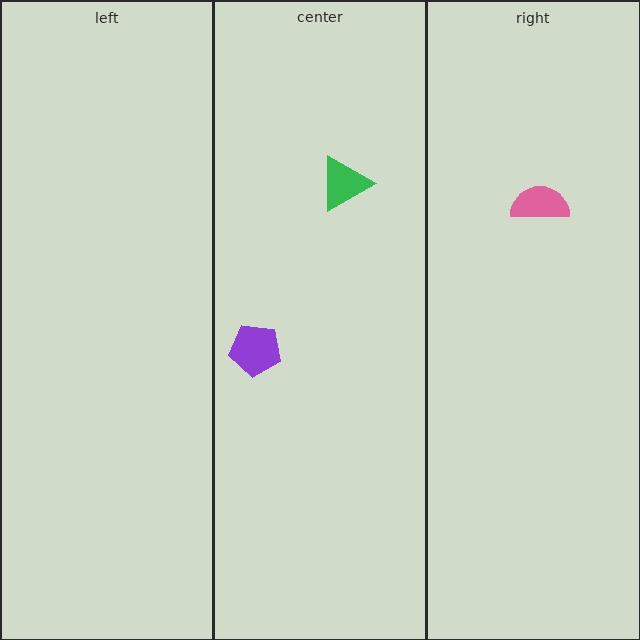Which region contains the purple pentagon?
The center region.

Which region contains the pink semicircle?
The right region.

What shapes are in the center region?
The purple pentagon, the green triangle.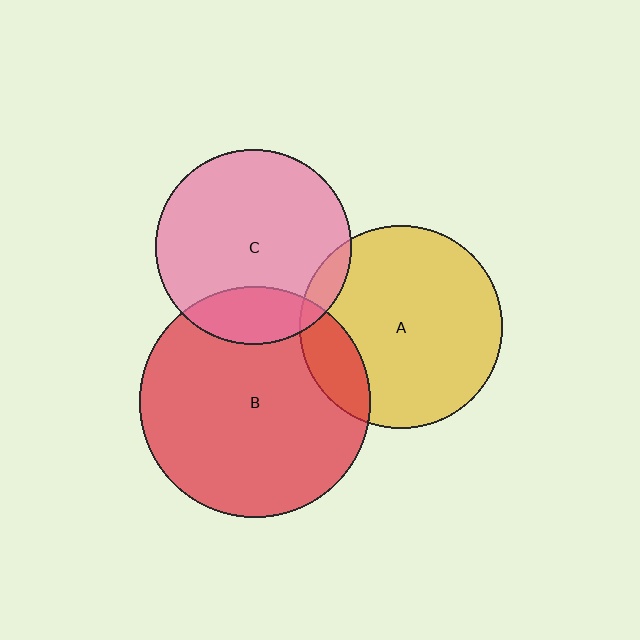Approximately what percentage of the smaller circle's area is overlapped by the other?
Approximately 10%.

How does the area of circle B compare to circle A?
Approximately 1.3 times.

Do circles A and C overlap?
Yes.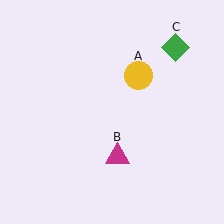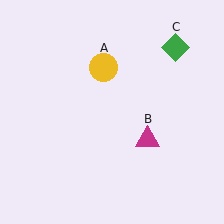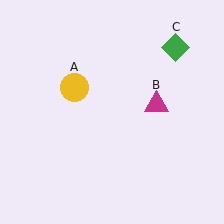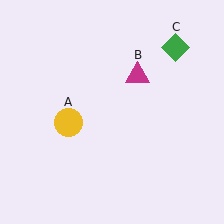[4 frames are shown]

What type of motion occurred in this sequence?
The yellow circle (object A), magenta triangle (object B) rotated counterclockwise around the center of the scene.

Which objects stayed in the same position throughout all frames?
Green diamond (object C) remained stationary.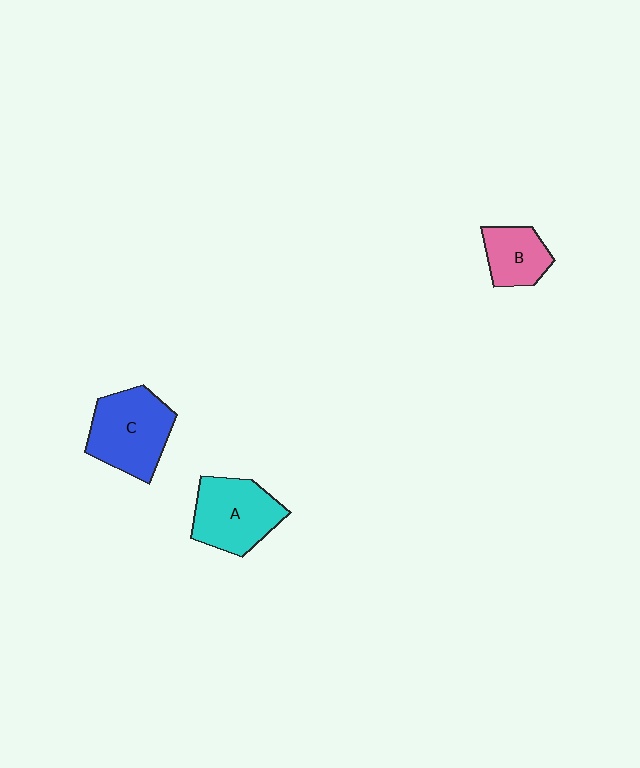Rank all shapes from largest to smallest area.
From largest to smallest: C (blue), A (cyan), B (pink).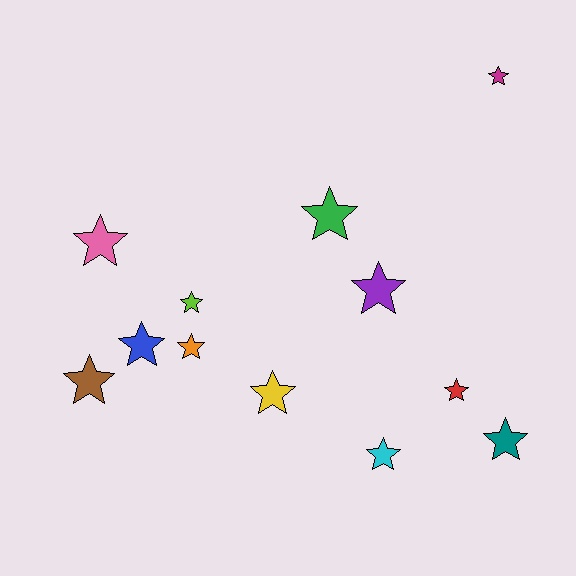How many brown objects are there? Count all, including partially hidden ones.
There is 1 brown object.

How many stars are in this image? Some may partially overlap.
There are 12 stars.